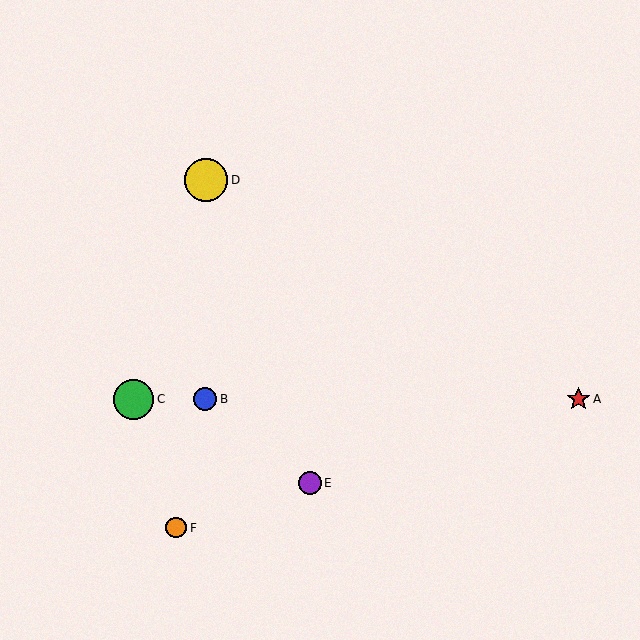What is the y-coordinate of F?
Object F is at y≈528.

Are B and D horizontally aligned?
No, B is at y≈399 and D is at y≈180.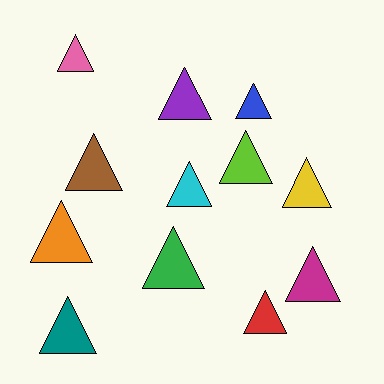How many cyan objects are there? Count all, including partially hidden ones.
There is 1 cyan object.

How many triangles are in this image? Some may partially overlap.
There are 12 triangles.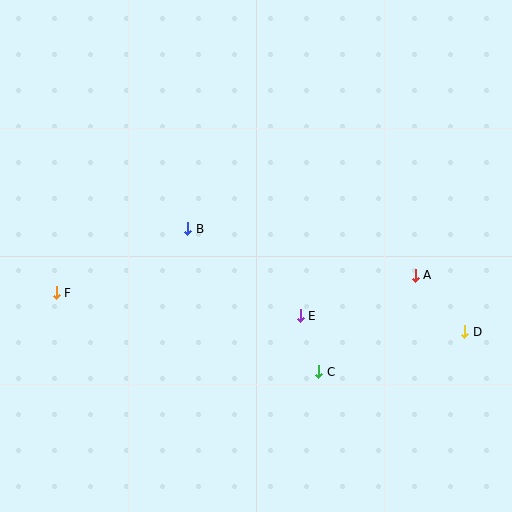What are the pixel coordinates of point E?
Point E is at (300, 316).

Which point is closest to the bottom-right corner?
Point D is closest to the bottom-right corner.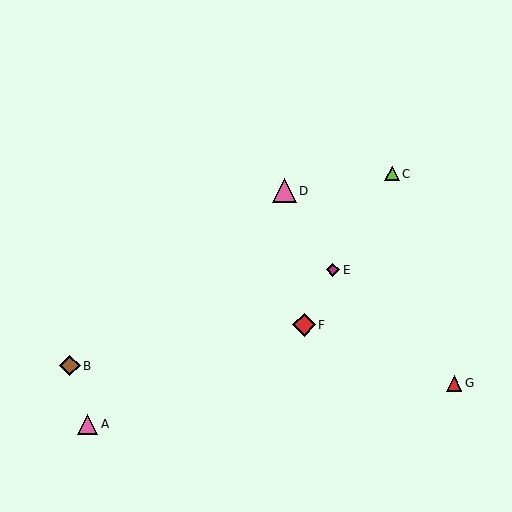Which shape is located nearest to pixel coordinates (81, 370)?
The brown diamond (labeled B) at (70, 366) is nearest to that location.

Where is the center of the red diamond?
The center of the red diamond is at (304, 325).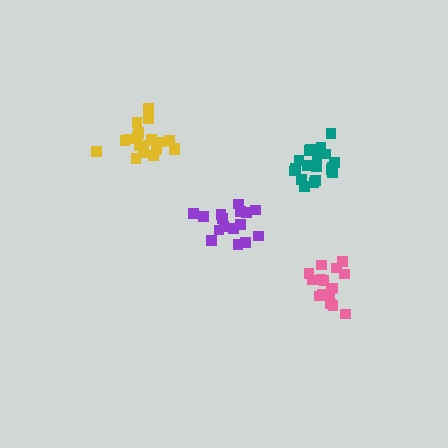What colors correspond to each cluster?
The clusters are colored: teal, purple, yellow, pink.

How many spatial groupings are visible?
There are 4 spatial groupings.